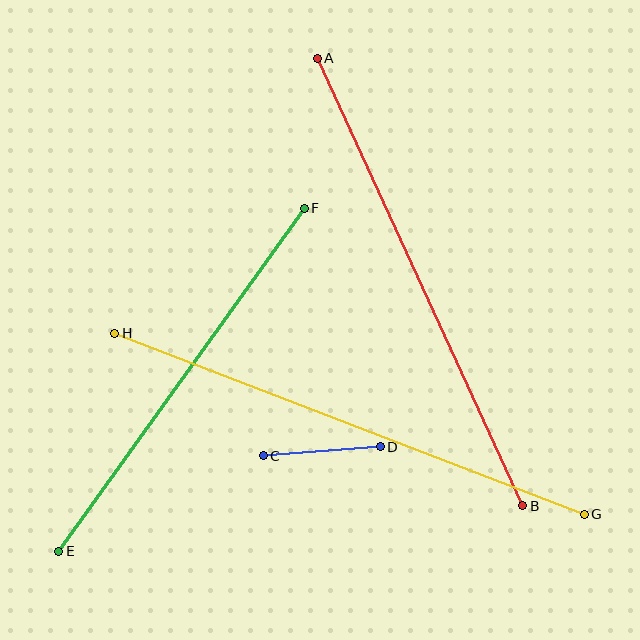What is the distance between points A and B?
The distance is approximately 492 pixels.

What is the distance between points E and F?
The distance is approximately 422 pixels.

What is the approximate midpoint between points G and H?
The midpoint is at approximately (349, 424) pixels.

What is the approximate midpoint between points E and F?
The midpoint is at approximately (182, 380) pixels.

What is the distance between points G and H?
The distance is approximately 503 pixels.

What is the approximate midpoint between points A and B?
The midpoint is at approximately (420, 282) pixels.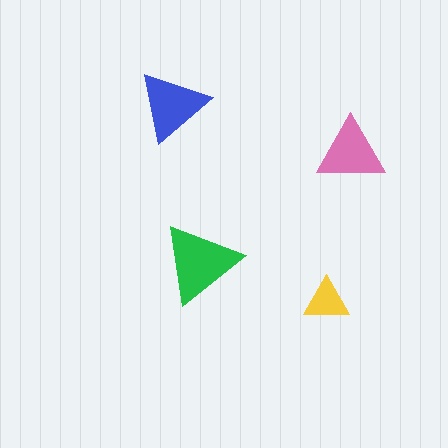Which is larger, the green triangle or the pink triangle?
The green one.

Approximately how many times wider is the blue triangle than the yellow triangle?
About 1.5 times wider.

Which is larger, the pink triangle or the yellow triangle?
The pink one.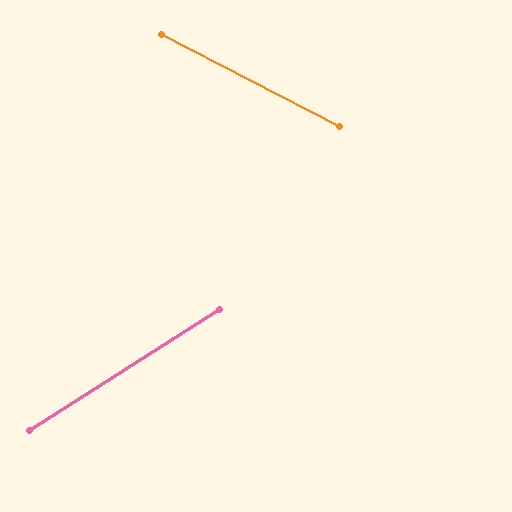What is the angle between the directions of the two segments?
Approximately 60 degrees.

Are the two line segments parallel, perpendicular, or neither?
Neither parallel nor perpendicular — they differ by about 60°.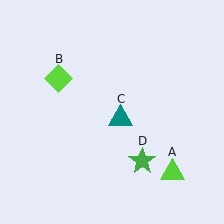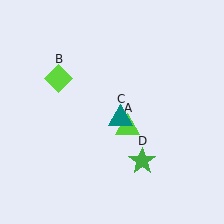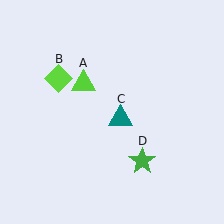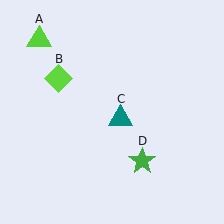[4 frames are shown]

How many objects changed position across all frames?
1 object changed position: lime triangle (object A).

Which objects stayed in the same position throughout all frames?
Lime diamond (object B) and teal triangle (object C) and green star (object D) remained stationary.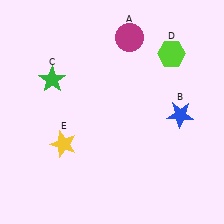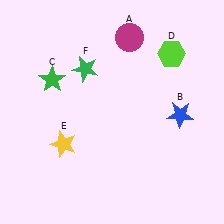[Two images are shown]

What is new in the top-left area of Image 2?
A green star (F) was added in the top-left area of Image 2.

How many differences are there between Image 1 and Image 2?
There is 1 difference between the two images.